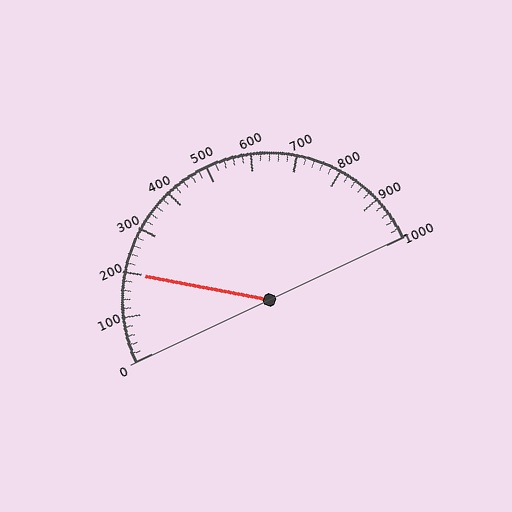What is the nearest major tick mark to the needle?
The nearest major tick mark is 200.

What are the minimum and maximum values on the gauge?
The gauge ranges from 0 to 1000.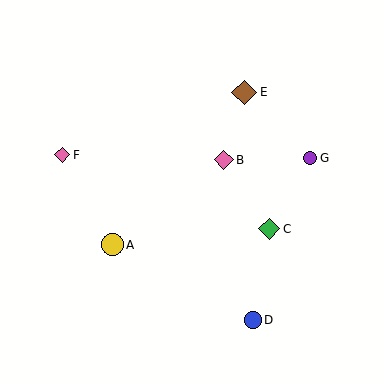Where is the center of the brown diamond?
The center of the brown diamond is at (244, 92).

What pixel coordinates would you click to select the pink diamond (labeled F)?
Click at (62, 155) to select the pink diamond F.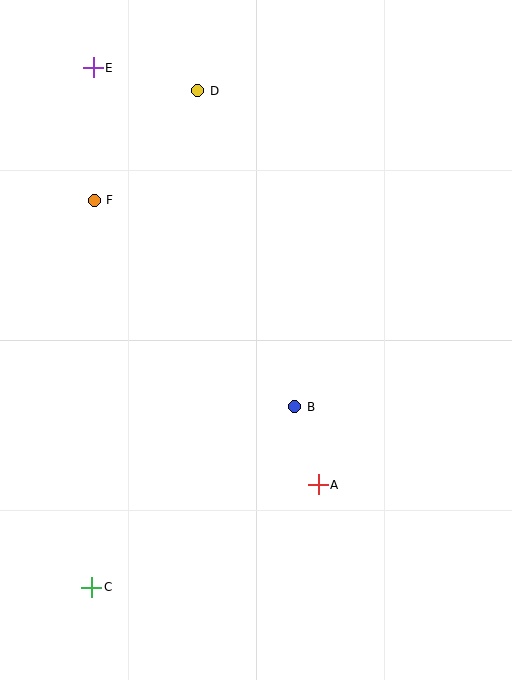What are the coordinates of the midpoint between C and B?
The midpoint between C and B is at (193, 497).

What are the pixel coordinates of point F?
Point F is at (94, 200).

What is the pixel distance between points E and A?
The distance between E and A is 474 pixels.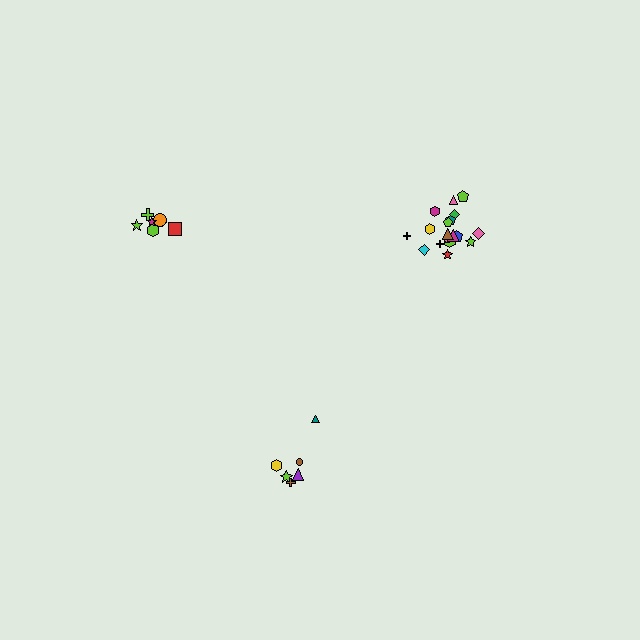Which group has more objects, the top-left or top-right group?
The top-right group.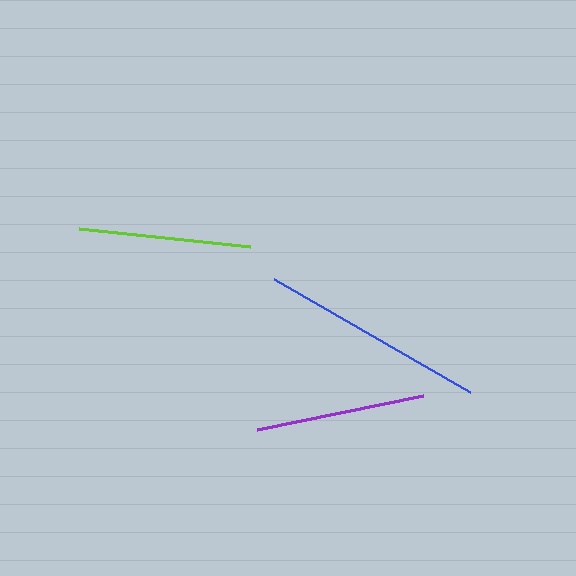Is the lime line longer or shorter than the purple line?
The lime line is longer than the purple line.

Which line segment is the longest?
The blue line is the longest at approximately 227 pixels.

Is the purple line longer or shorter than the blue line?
The blue line is longer than the purple line.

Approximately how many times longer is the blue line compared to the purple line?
The blue line is approximately 1.3 times the length of the purple line.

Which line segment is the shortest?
The purple line is the shortest at approximately 170 pixels.